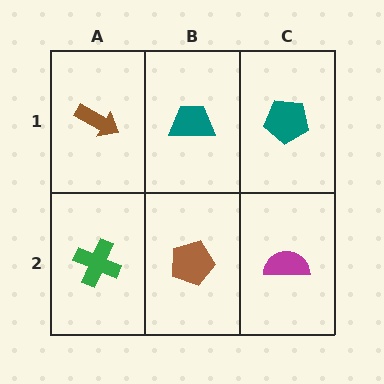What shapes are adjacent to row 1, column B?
A brown pentagon (row 2, column B), a brown arrow (row 1, column A), a teal pentagon (row 1, column C).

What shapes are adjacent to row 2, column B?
A teal trapezoid (row 1, column B), a green cross (row 2, column A), a magenta semicircle (row 2, column C).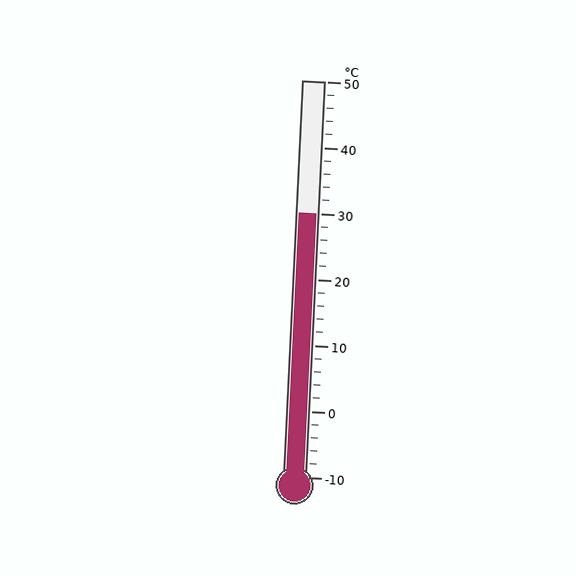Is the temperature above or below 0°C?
The temperature is above 0°C.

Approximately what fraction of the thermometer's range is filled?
The thermometer is filled to approximately 65% of its range.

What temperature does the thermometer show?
The thermometer shows approximately 30°C.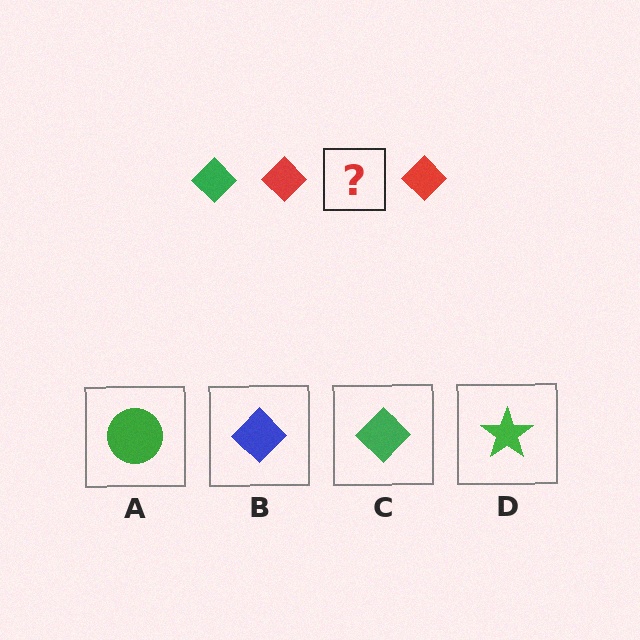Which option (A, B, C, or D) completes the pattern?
C.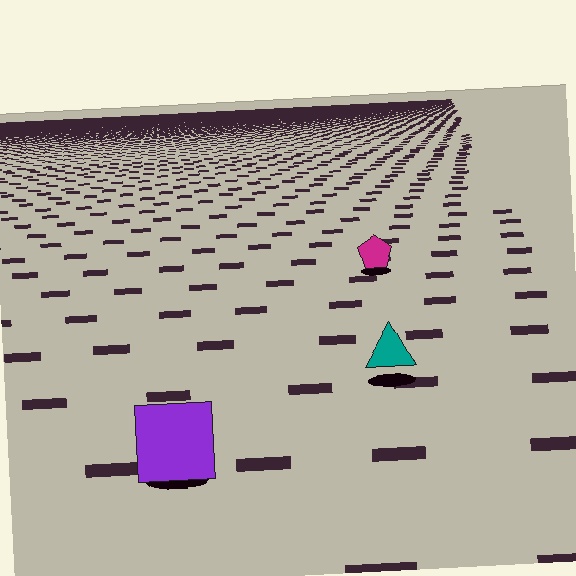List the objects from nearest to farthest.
From nearest to farthest: the purple square, the teal triangle, the magenta pentagon.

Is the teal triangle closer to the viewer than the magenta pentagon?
Yes. The teal triangle is closer — you can tell from the texture gradient: the ground texture is coarser near it.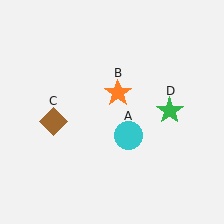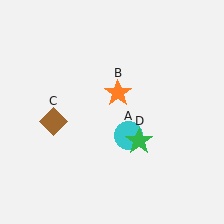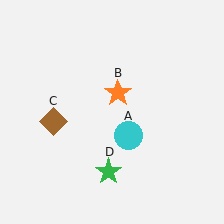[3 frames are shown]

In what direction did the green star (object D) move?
The green star (object D) moved down and to the left.